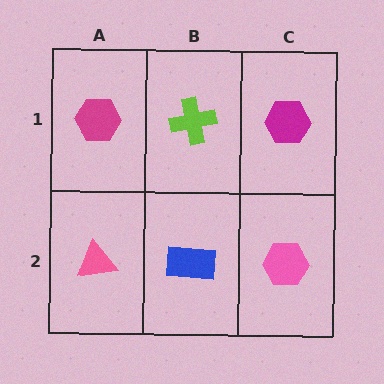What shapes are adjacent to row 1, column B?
A blue rectangle (row 2, column B), a magenta hexagon (row 1, column A), a magenta hexagon (row 1, column C).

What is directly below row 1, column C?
A pink hexagon.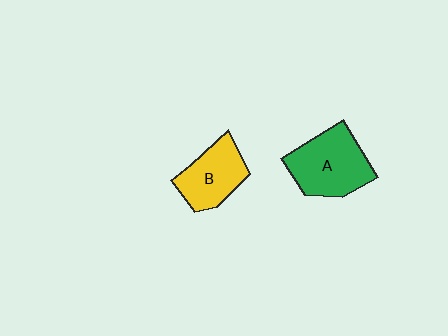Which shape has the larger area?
Shape A (green).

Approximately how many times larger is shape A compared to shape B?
Approximately 1.3 times.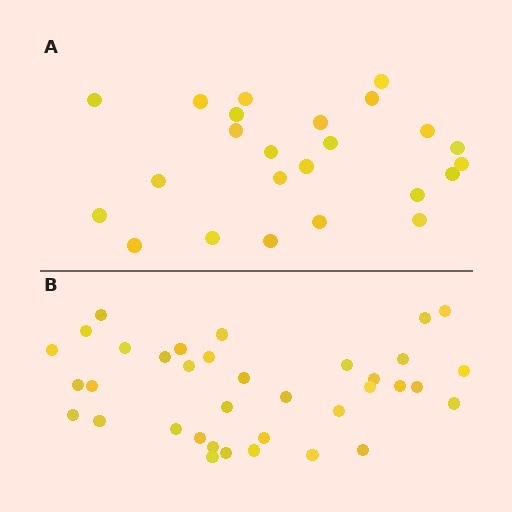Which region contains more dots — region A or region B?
Region B (the bottom region) has more dots.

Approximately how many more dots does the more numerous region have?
Region B has roughly 12 or so more dots than region A.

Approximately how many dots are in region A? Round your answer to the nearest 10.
About 20 dots. (The exact count is 24, which rounds to 20.)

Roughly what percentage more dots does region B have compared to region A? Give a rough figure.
About 50% more.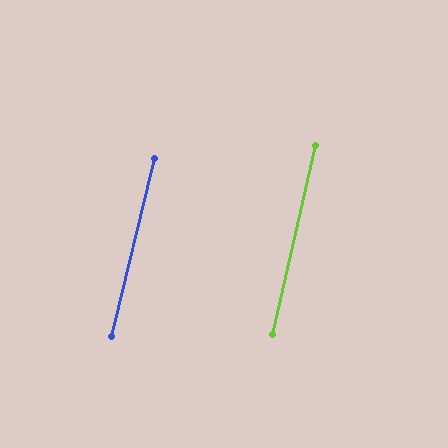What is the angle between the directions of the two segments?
Approximately 1 degree.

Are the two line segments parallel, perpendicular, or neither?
Parallel — their directions differ by only 0.8°.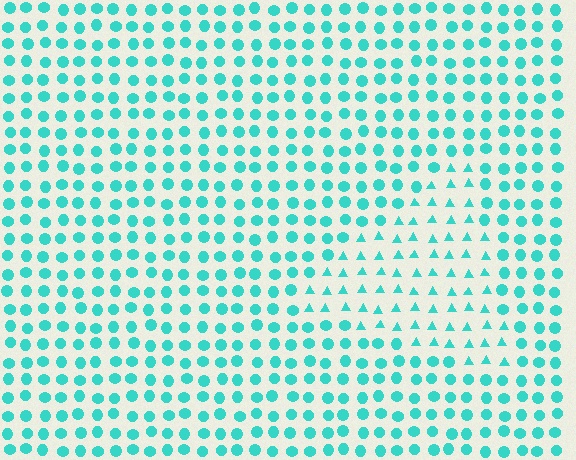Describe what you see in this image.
The image is filled with small cyan elements arranged in a uniform grid. A triangle-shaped region contains triangles, while the surrounding area contains circles. The boundary is defined purely by the change in element shape.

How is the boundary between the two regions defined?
The boundary is defined by a change in element shape: triangles inside vs. circles outside. All elements share the same color and spacing.